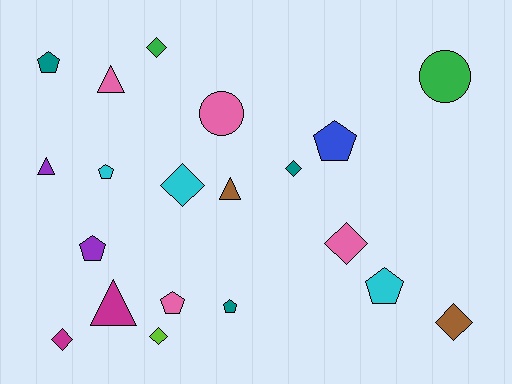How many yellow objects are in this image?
There are no yellow objects.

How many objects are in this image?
There are 20 objects.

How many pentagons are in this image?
There are 7 pentagons.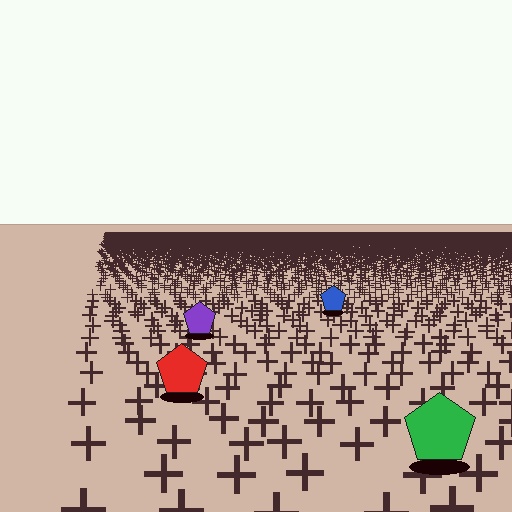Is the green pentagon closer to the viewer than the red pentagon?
Yes. The green pentagon is closer — you can tell from the texture gradient: the ground texture is coarser near it.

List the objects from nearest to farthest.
From nearest to farthest: the green pentagon, the red pentagon, the purple pentagon, the blue pentagon.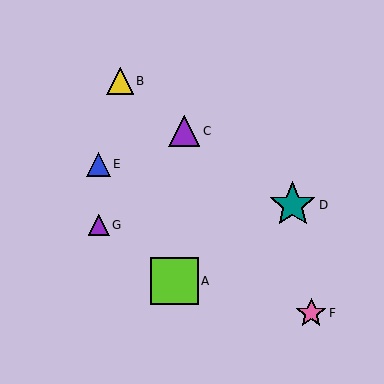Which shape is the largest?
The lime square (labeled A) is the largest.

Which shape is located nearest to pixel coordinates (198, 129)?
The purple triangle (labeled C) at (184, 131) is nearest to that location.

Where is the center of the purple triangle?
The center of the purple triangle is at (99, 225).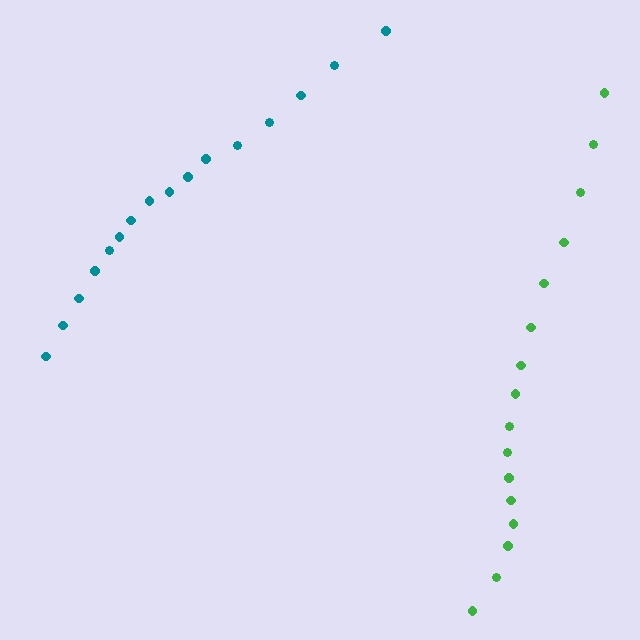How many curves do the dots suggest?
There are 2 distinct paths.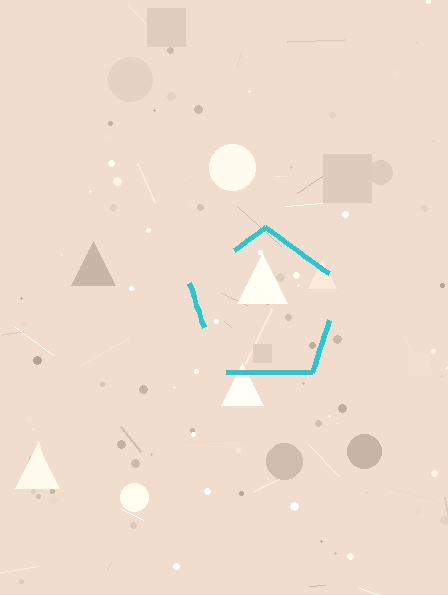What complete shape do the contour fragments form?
The contour fragments form a pentagon.